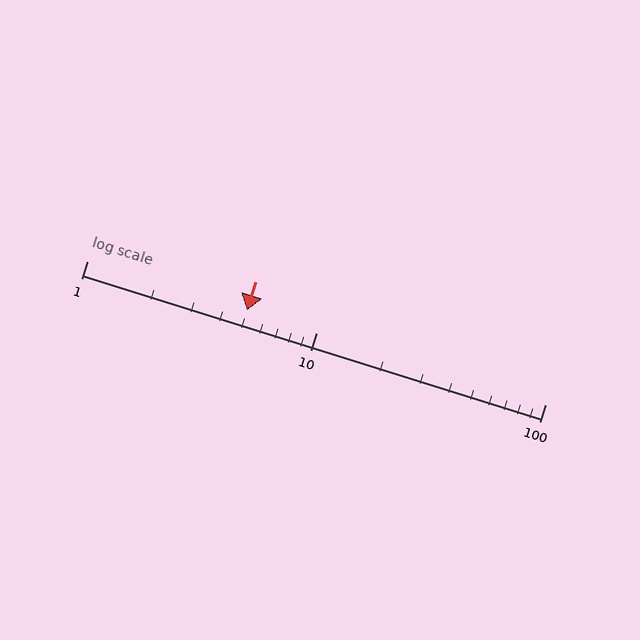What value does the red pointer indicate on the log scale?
The pointer indicates approximately 5.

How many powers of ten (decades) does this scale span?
The scale spans 2 decades, from 1 to 100.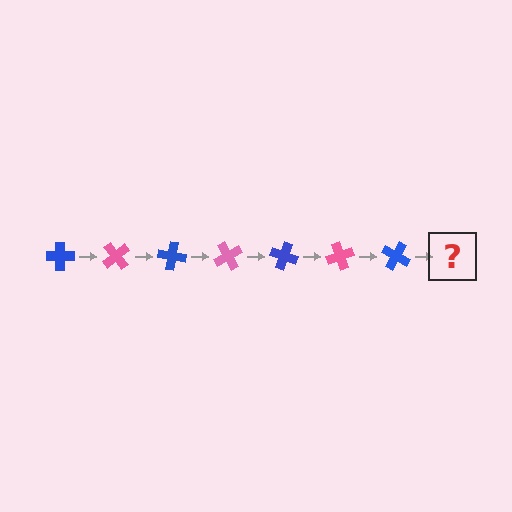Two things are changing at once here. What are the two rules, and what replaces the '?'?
The two rules are that it rotates 50 degrees each step and the color cycles through blue and pink. The '?' should be a pink cross, rotated 350 degrees from the start.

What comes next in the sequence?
The next element should be a pink cross, rotated 350 degrees from the start.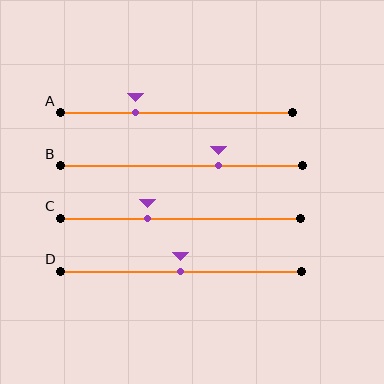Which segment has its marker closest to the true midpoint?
Segment D has its marker closest to the true midpoint.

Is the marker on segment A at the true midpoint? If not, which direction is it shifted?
No, the marker on segment A is shifted to the left by about 18% of the segment length.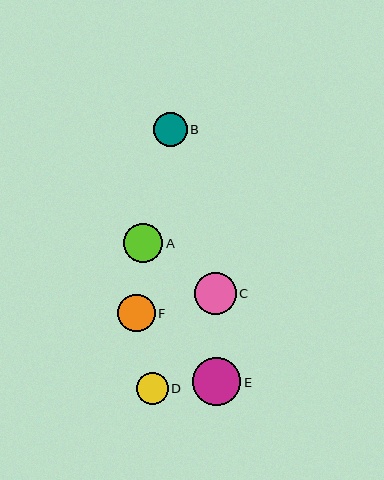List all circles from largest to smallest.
From largest to smallest: E, C, A, F, B, D.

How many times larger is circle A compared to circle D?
Circle A is approximately 1.2 times the size of circle D.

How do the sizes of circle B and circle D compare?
Circle B and circle D are approximately the same size.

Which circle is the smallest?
Circle D is the smallest with a size of approximately 31 pixels.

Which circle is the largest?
Circle E is the largest with a size of approximately 48 pixels.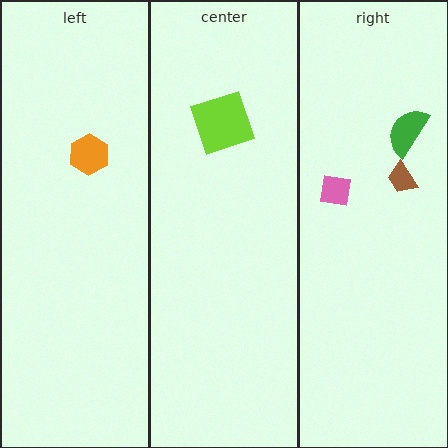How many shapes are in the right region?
3.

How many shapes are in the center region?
1.